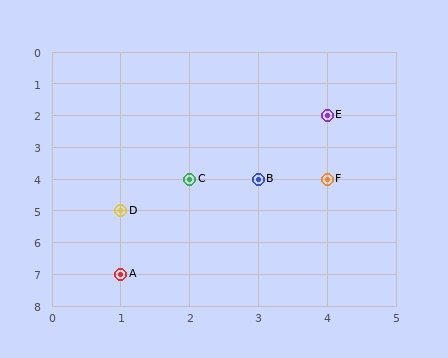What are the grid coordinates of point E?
Point E is at grid coordinates (4, 2).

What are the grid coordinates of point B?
Point B is at grid coordinates (3, 4).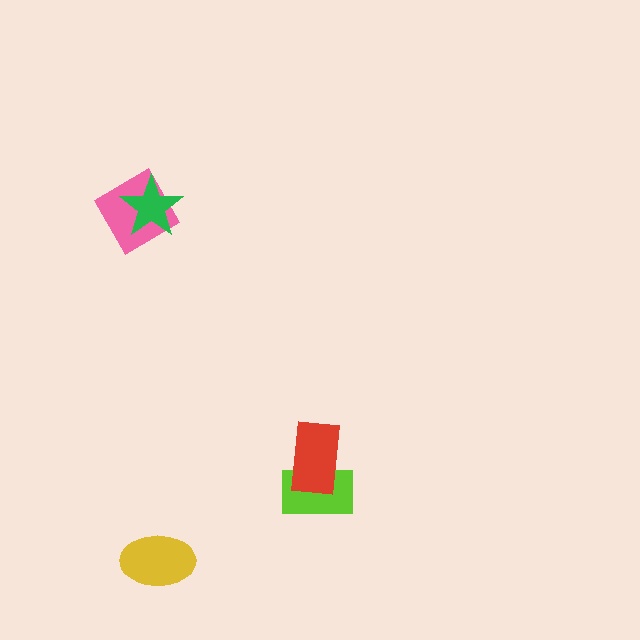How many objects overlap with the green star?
1 object overlaps with the green star.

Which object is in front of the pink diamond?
The green star is in front of the pink diamond.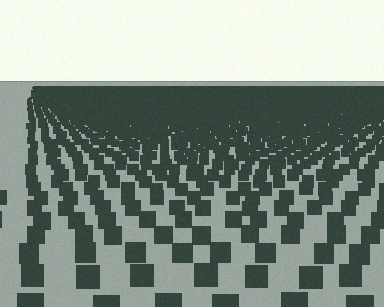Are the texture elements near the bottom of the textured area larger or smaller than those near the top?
Larger. Near the bottom, elements are closer to the viewer and appear at a bigger on-screen size.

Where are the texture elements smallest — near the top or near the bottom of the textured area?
Near the top.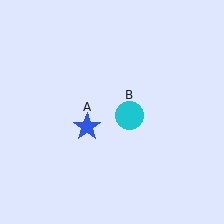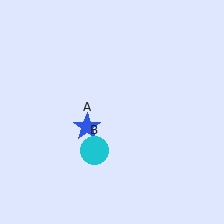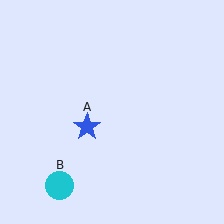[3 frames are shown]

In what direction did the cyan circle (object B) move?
The cyan circle (object B) moved down and to the left.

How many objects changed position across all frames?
1 object changed position: cyan circle (object B).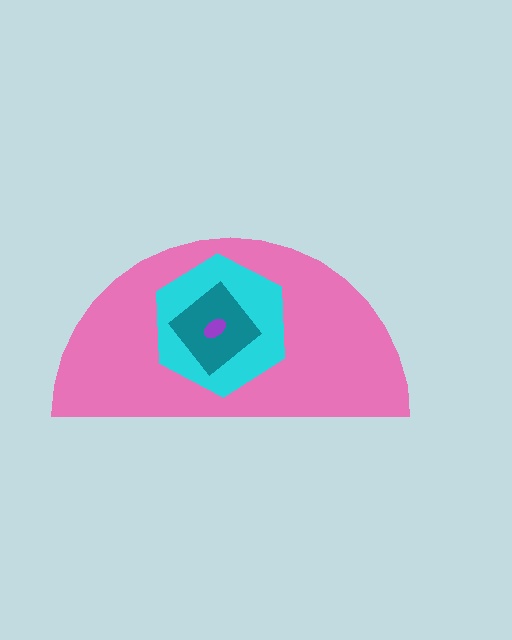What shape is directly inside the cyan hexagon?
The teal diamond.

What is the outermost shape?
The pink semicircle.